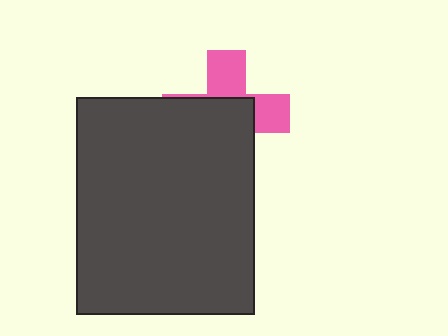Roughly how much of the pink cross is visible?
A small part of it is visible (roughly 40%).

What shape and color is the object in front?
The object in front is a dark gray rectangle.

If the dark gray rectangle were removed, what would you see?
You would see the complete pink cross.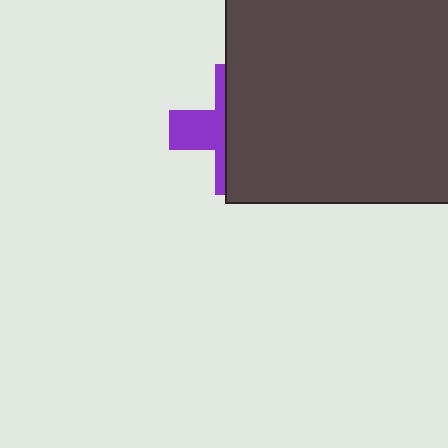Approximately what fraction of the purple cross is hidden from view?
Roughly 65% of the purple cross is hidden behind the dark gray square.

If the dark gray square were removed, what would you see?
You would see the complete purple cross.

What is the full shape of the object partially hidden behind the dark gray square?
The partially hidden object is a purple cross.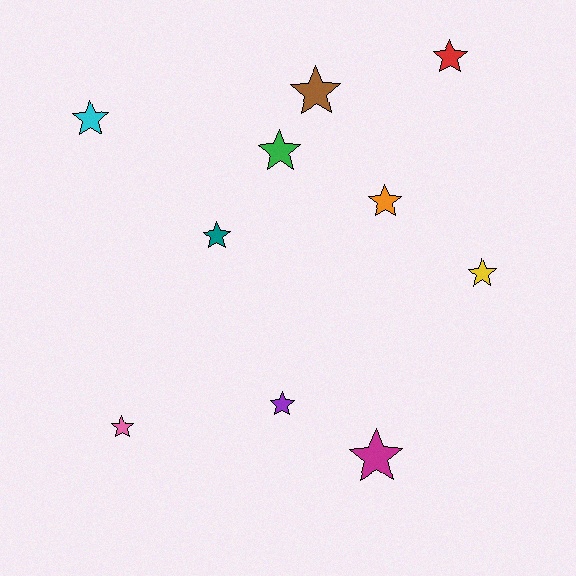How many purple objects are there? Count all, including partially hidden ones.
There is 1 purple object.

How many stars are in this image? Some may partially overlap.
There are 10 stars.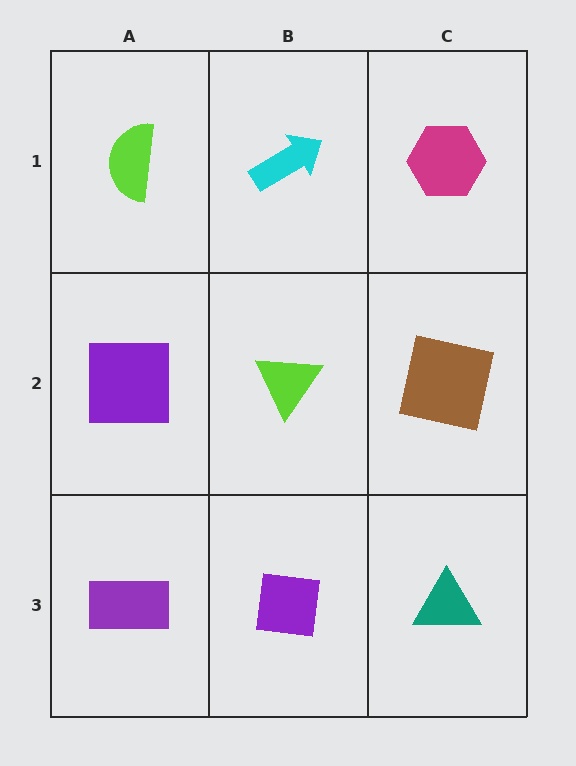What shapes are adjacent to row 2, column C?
A magenta hexagon (row 1, column C), a teal triangle (row 3, column C), a lime triangle (row 2, column B).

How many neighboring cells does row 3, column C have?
2.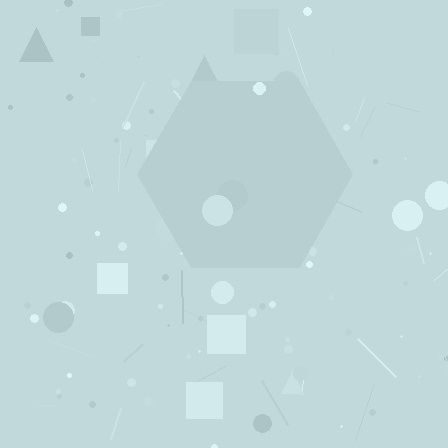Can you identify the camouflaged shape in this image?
The camouflaged shape is a hexagon.